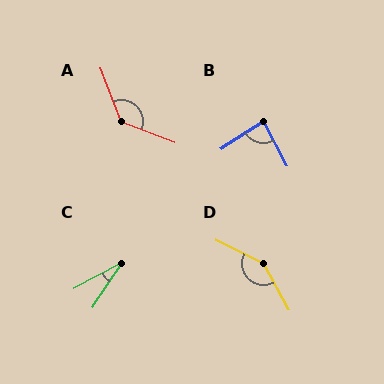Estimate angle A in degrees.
Approximately 132 degrees.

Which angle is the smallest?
C, at approximately 29 degrees.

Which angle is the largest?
D, at approximately 145 degrees.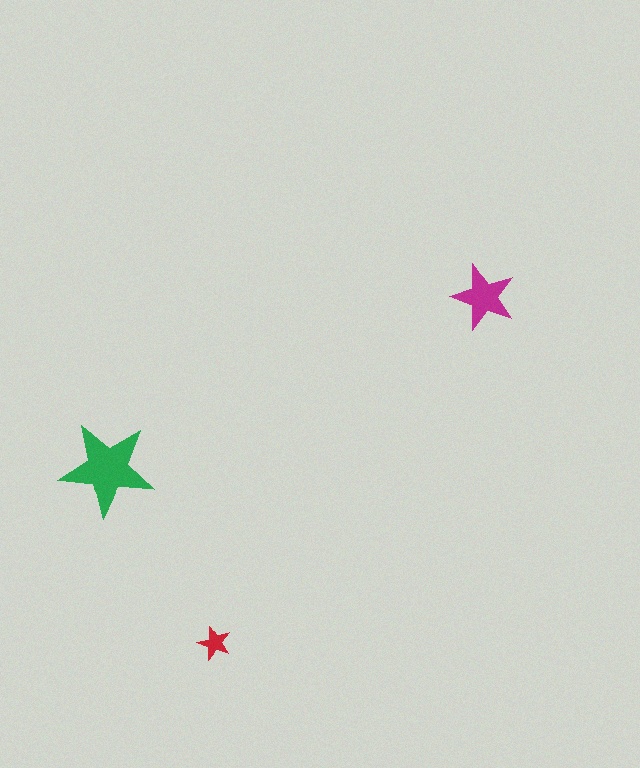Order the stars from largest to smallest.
the green one, the magenta one, the red one.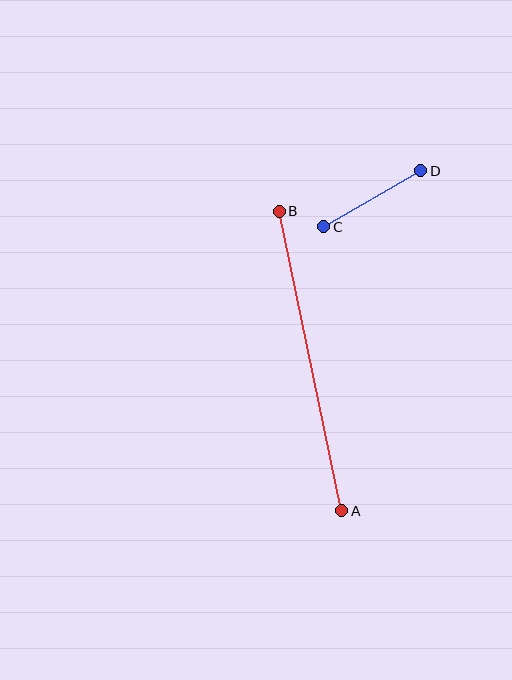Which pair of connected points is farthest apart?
Points A and B are farthest apart.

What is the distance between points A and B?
The distance is approximately 306 pixels.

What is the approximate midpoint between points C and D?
The midpoint is at approximately (372, 199) pixels.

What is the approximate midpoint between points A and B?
The midpoint is at approximately (310, 361) pixels.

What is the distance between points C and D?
The distance is approximately 112 pixels.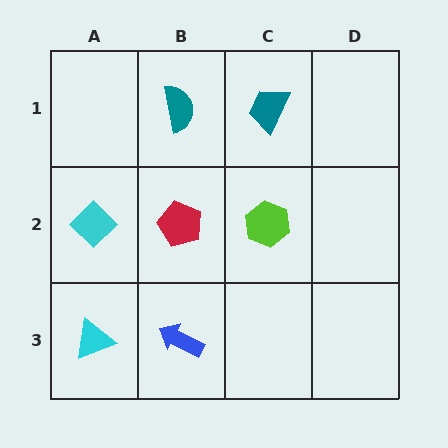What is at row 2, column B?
A red pentagon.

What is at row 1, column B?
A teal semicircle.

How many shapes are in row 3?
2 shapes.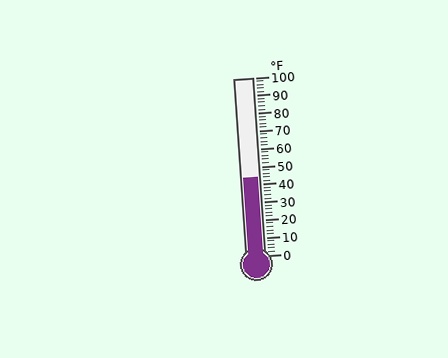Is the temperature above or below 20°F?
The temperature is above 20°F.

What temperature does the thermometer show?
The thermometer shows approximately 44°F.